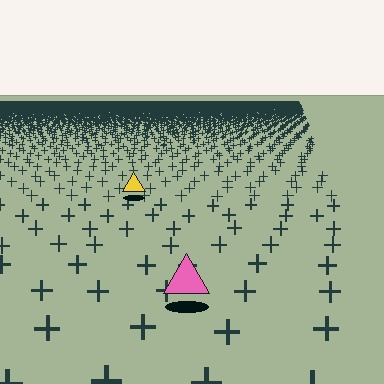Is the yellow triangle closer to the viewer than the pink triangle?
No. The pink triangle is closer — you can tell from the texture gradient: the ground texture is coarser near it.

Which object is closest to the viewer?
The pink triangle is closest. The texture marks near it are larger and more spread out.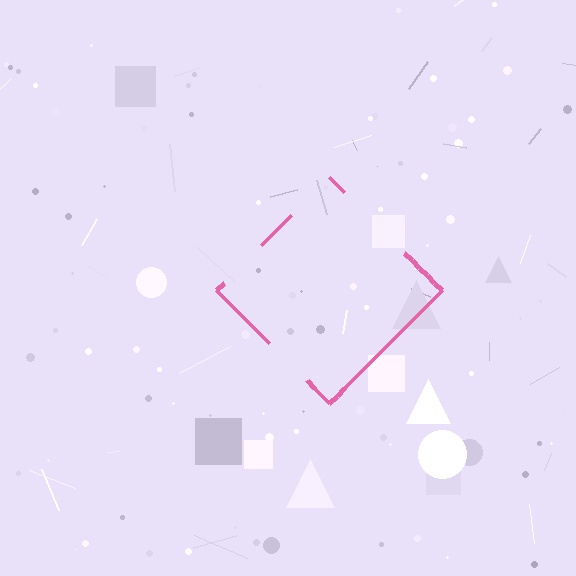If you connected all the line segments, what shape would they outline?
They would outline a diamond.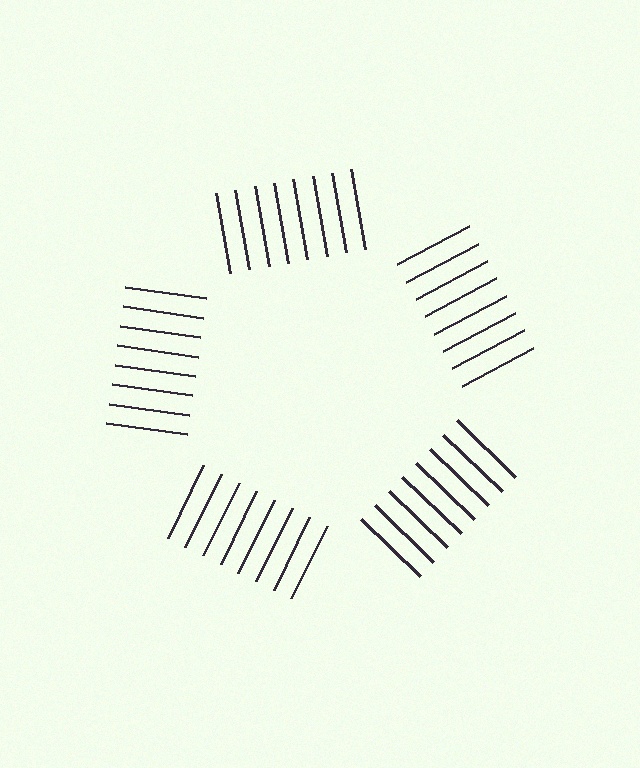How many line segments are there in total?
40 — 8 along each of the 5 edges.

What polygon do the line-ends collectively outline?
An illusory pentagon — the line segments terminate on its edges but no continuous stroke is drawn.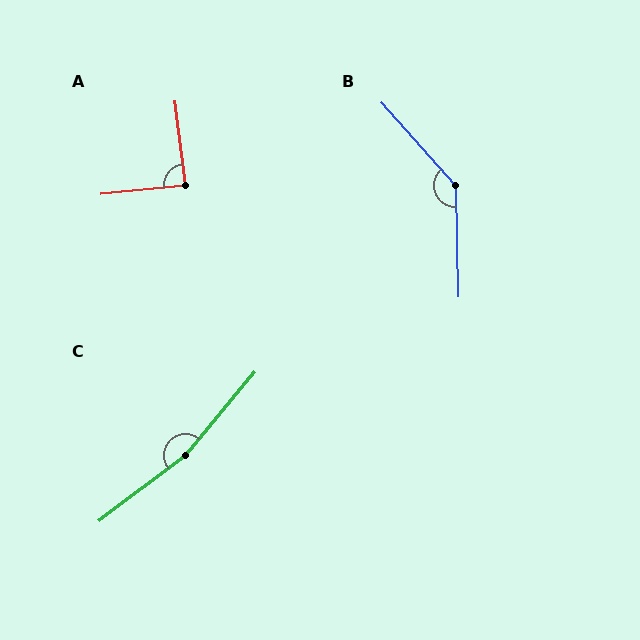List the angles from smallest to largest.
A (89°), B (139°), C (167°).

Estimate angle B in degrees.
Approximately 139 degrees.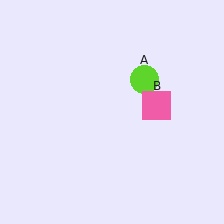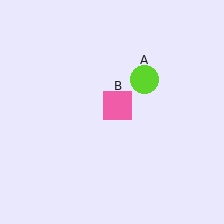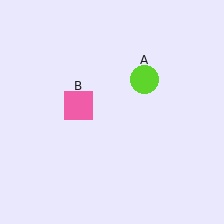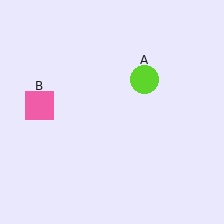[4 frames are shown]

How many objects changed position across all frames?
1 object changed position: pink square (object B).